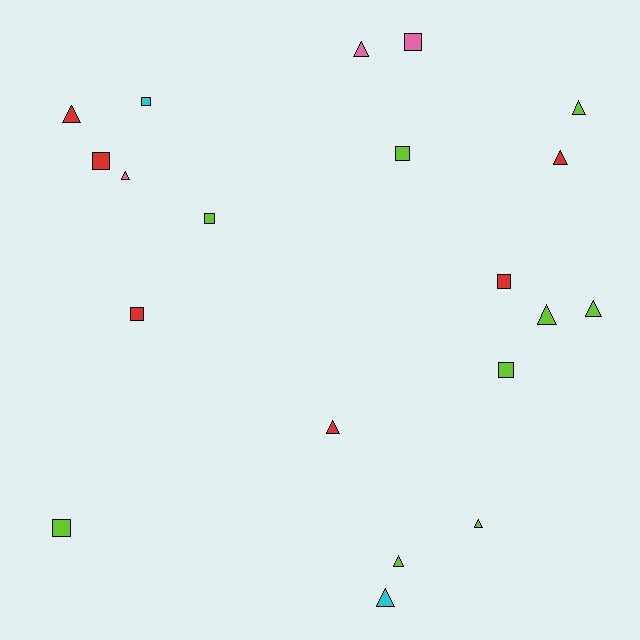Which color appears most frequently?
Lime, with 9 objects.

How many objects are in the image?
There are 20 objects.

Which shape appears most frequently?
Triangle, with 11 objects.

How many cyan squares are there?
There is 1 cyan square.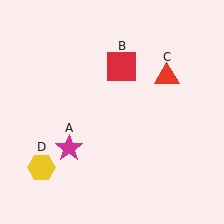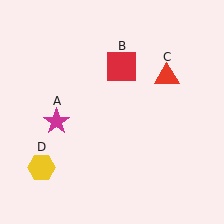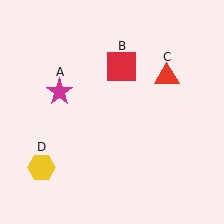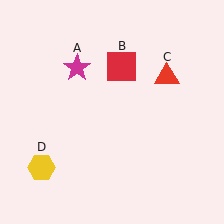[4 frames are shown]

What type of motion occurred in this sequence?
The magenta star (object A) rotated clockwise around the center of the scene.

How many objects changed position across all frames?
1 object changed position: magenta star (object A).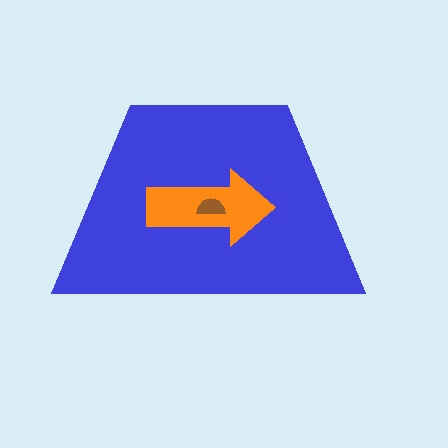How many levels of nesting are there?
3.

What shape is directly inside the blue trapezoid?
The orange arrow.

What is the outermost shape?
The blue trapezoid.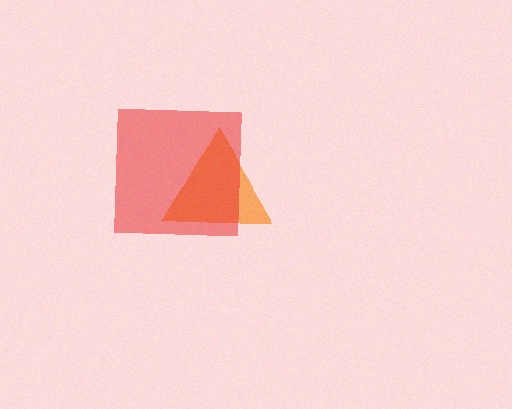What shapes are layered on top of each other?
The layered shapes are: an orange triangle, a red square.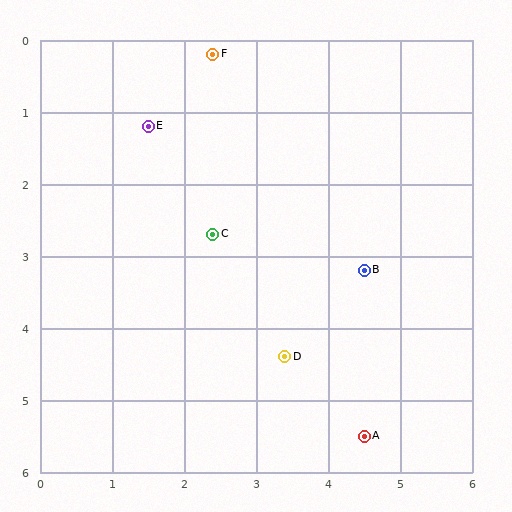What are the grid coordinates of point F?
Point F is at approximately (2.4, 0.2).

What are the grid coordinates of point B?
Point B is at approximately (4.5, 3.2).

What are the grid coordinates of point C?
Point C is at approximately (2.4, 2.7).